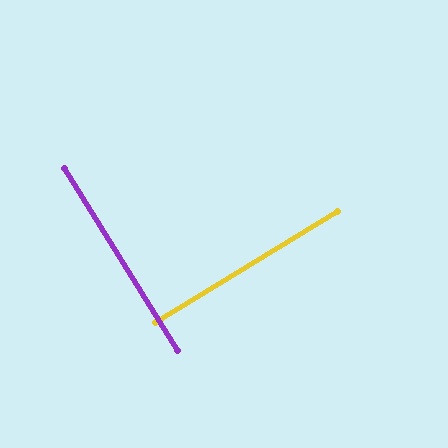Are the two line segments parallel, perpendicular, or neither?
Perpendicular — they meet at approximately 90°.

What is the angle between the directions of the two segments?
Approximately 90 degrees.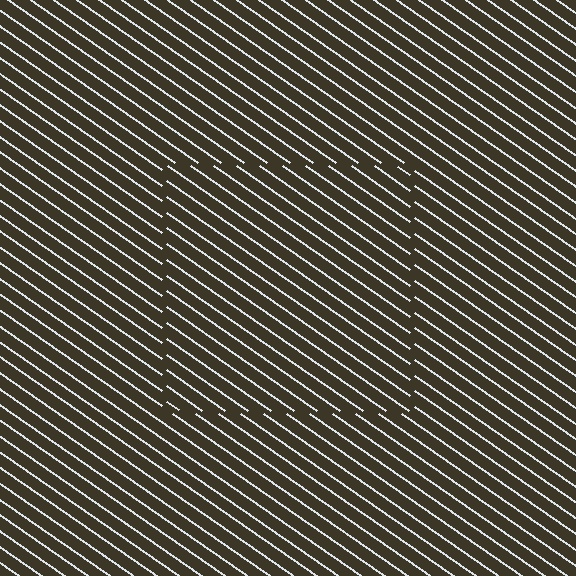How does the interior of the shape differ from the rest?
The interior of the shape contains the same grating, shifted by half a period — the contour is defined by the phase discontinuity where line-ends from the inner and outer gratings abut.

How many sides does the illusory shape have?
4 sides — the line-ends trace a square.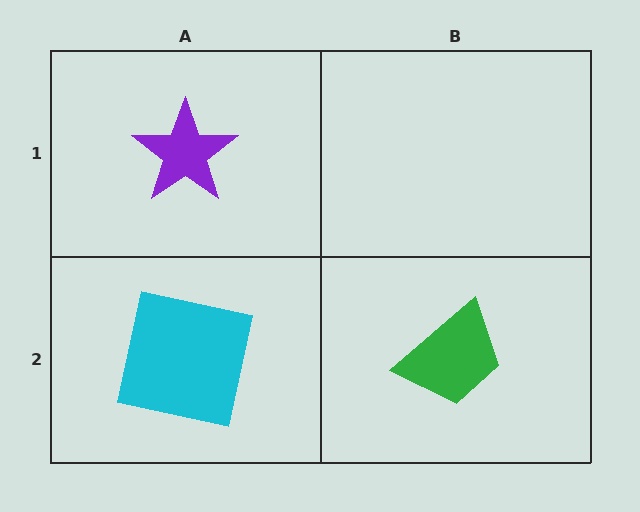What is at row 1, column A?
A purple star.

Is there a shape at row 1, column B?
No, that cell is empty.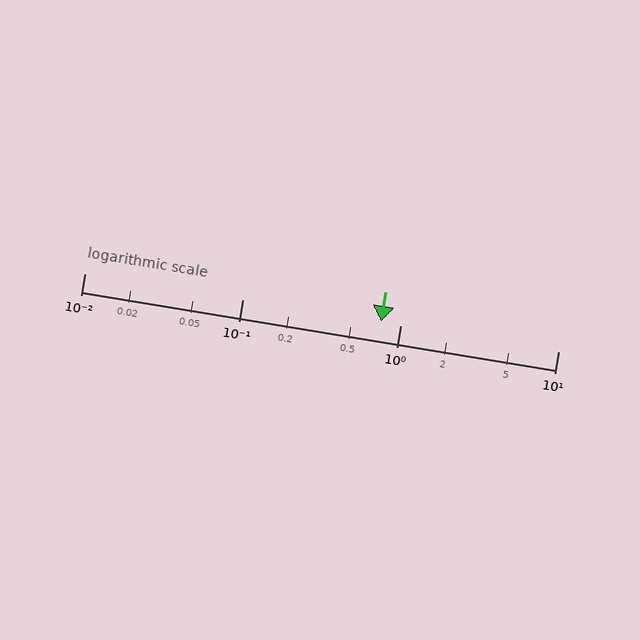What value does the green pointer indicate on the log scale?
The pointer indicates approximately 0.75.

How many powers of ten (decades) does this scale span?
The scale spans 3 decades, from 0.01 to 10.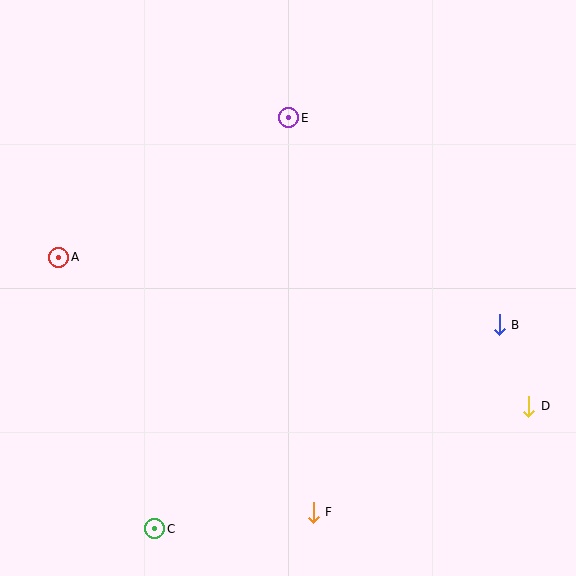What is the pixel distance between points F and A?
The distance between F and A is 360 pixels.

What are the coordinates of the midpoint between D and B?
The midpoint between D and B is at (514, 365).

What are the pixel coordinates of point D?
Point D is at (529, 406).